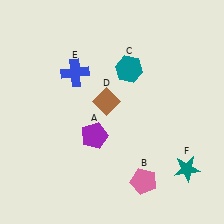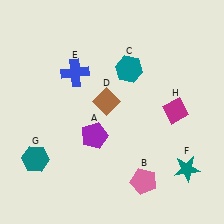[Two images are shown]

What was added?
A teal hexagon (G), a magenta diamond (H) were added in Image 2.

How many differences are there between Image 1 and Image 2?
There are 2 differences between the two images.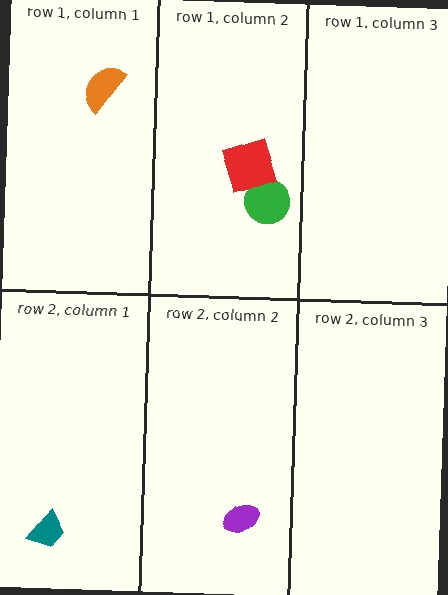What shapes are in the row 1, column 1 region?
The orange semicircle.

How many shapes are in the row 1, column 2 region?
2.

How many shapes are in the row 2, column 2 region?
1.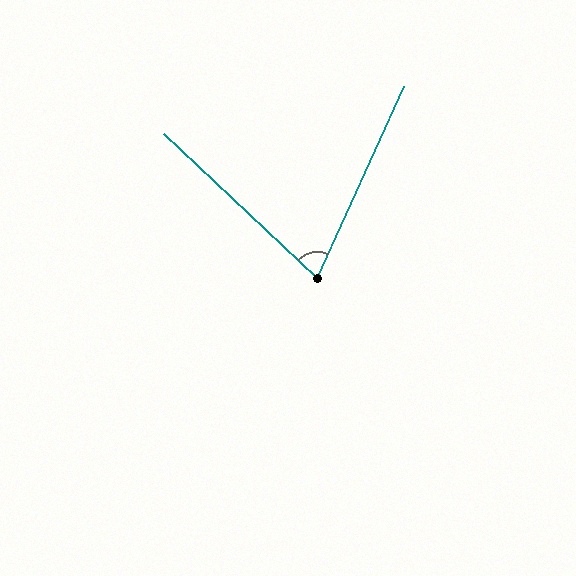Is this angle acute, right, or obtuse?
It is acute.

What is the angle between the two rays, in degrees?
Approximately 71 degrees.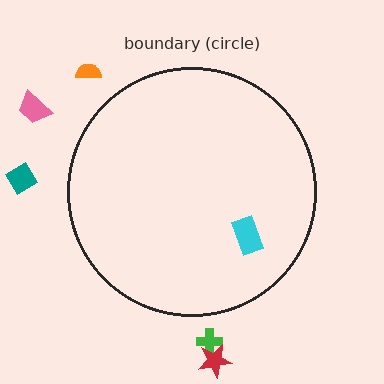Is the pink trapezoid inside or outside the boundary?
Outside.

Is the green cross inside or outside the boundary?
Outside.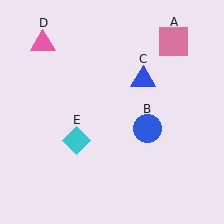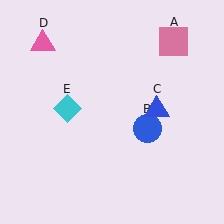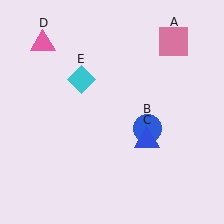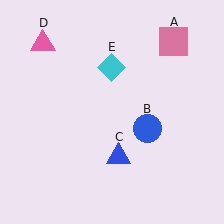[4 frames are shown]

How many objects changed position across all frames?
2 objects changed position: blue triangle (object C), cyan diamond (object E).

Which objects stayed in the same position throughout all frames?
Pink square (object A) and blue circle (object B) and pink triangle (object D) remained stationary.